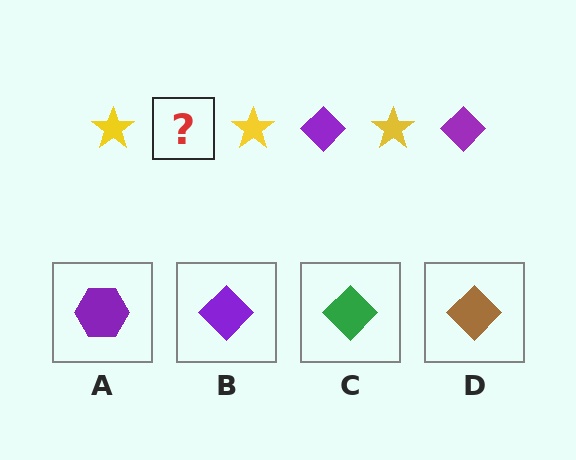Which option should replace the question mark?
Option B.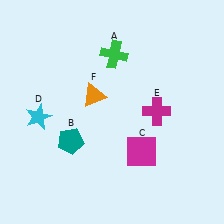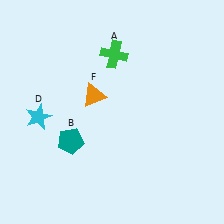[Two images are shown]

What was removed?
The magenta square (C), the magenta cross (E) were removed in Image 2.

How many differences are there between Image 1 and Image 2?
There are 2 differences between the two images.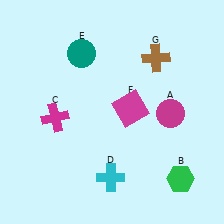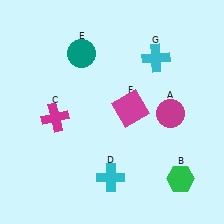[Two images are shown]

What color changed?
The cross (G) changed from brown in Image 1 to cyan in Image 2.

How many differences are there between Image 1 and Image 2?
There is 1 difference between the two images.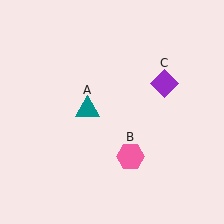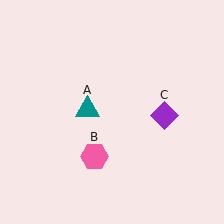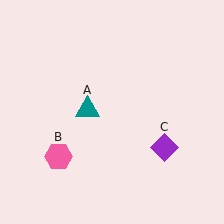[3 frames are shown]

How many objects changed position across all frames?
2 objects changed position: pink hexagon (object B), purple diamond (object C).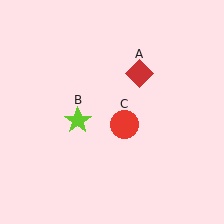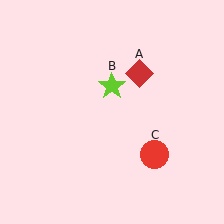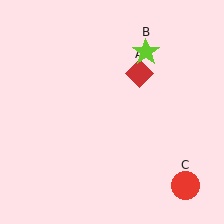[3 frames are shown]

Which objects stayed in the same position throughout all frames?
Red diamond (object A) remained stationary.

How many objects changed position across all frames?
2 objects changed position: lime star (object B), red circle (object C).